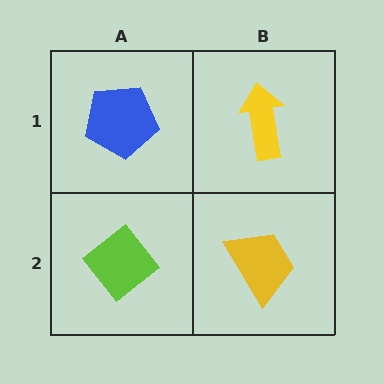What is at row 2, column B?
A yellow trapezoid.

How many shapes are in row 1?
2 shapes.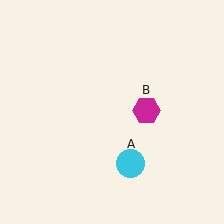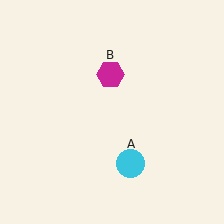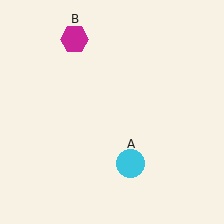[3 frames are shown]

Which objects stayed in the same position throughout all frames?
Cyan circle (object A) remained stationary.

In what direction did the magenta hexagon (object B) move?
The magenta hexagon (object B) moved up and to the left.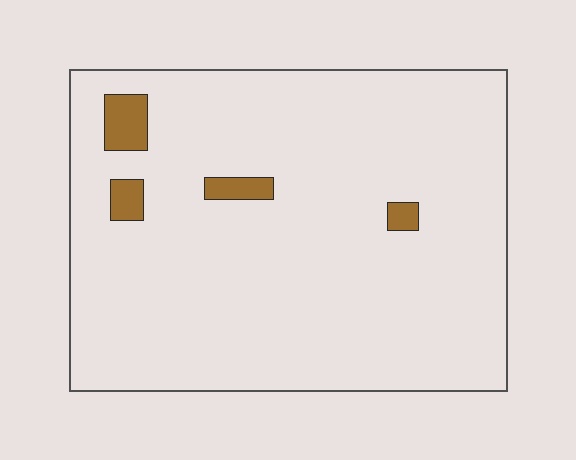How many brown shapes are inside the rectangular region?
4.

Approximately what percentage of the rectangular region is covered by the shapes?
Approximately 5%.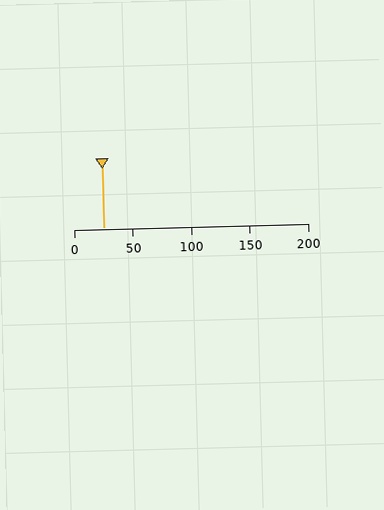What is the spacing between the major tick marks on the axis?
The major ticks are spaced 50 apart.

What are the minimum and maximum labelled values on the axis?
The axis runs from 0 to 200.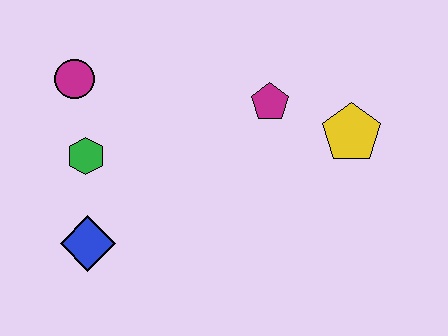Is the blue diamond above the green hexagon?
No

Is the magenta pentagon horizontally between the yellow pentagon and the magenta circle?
Yes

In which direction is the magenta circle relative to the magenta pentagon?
The magenta circle is to the left of the magenta pentagon.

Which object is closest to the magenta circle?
The green hexagon is closest to the magenta circle.